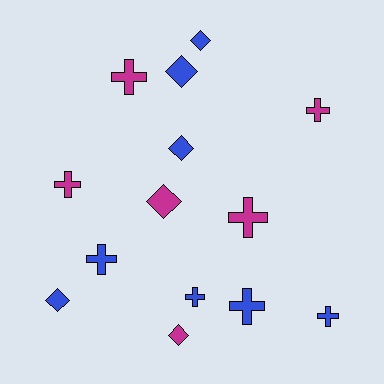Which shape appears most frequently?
Cross, with 8 objects.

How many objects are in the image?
There are 14 objects.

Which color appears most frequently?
Blue, with 8 objects.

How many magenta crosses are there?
There are 4 magenta crosses.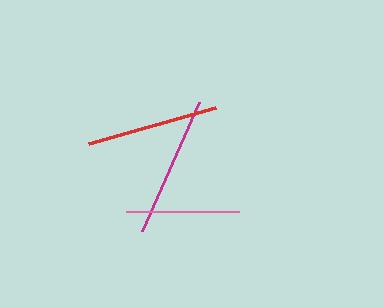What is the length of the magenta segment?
The magenta segment is approximately 141 pixels long.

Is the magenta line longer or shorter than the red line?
The magenta line is longer than the red line.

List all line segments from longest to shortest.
From longest to shortest: magenta, red, pink.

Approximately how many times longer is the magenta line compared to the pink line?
The magenta line is approximately 1.2 times the length of the pink line.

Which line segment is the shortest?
The pink line is the shortest at approximately 113 pixels.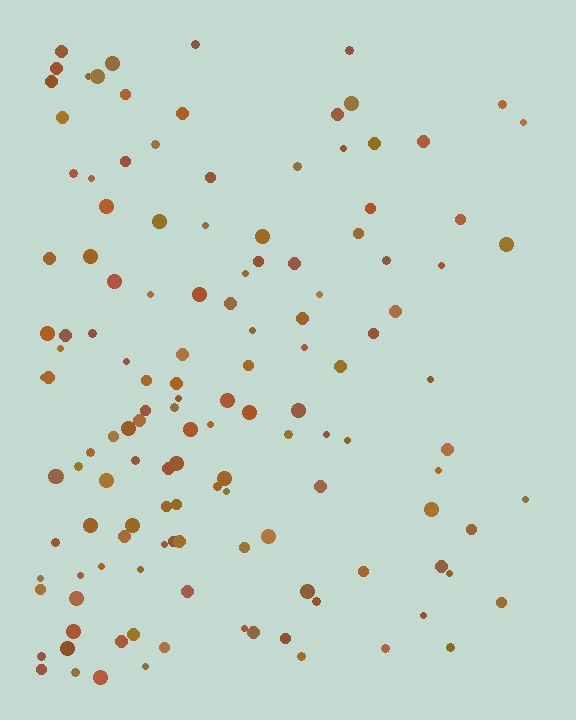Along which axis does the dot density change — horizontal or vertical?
Horizontal.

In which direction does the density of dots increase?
From right to left, with the left side densest.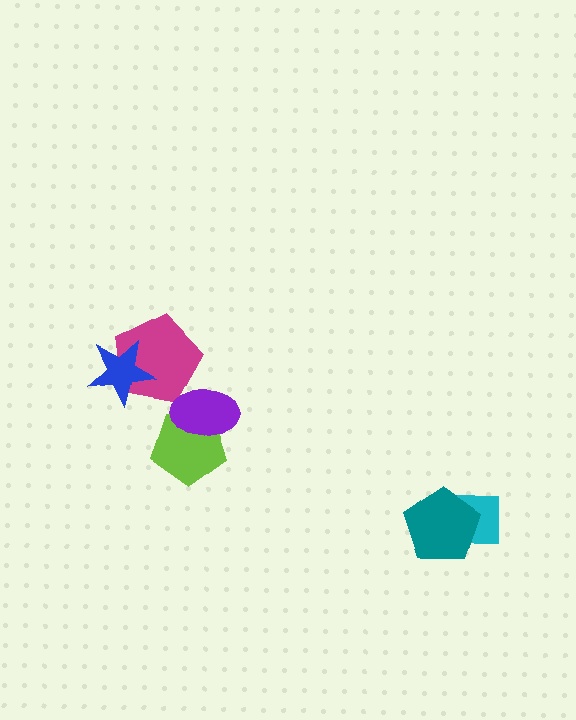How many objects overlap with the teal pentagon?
1 object overlaps with the teal pentagon.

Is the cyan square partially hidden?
Yes, it is partially covered by another shape.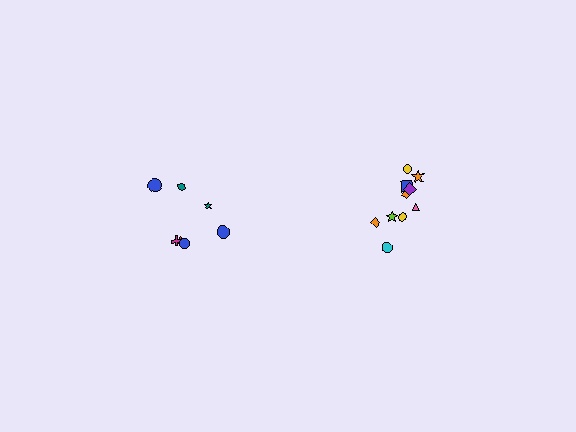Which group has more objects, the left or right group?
The right group.